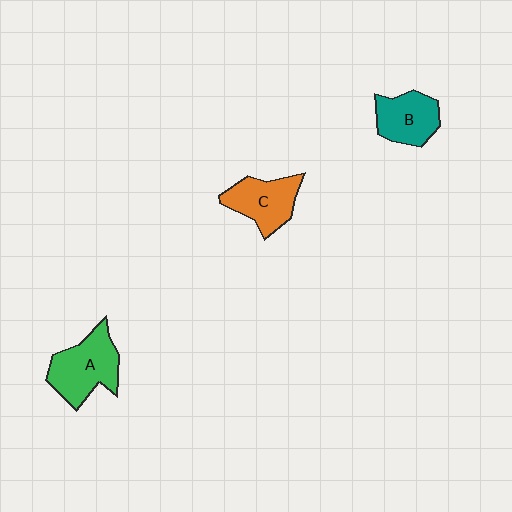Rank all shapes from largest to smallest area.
From largest to smallest: A (green), C (orange), B (teal).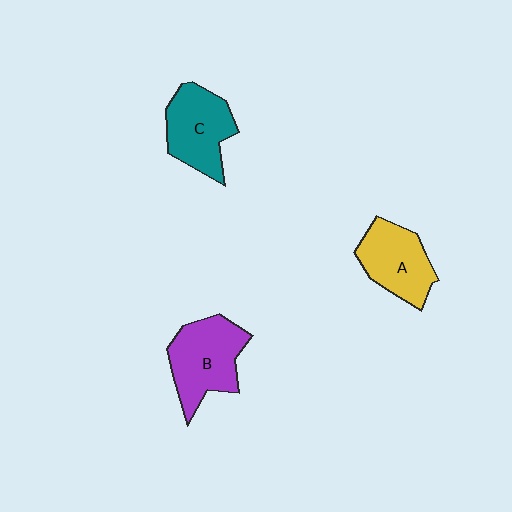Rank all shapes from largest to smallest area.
From largest to smallest: B (purple), C (teal), A (yellow).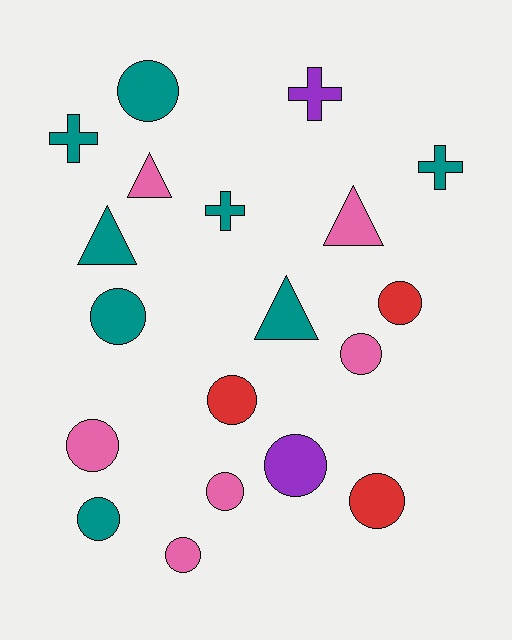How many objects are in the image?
There are 19 objects.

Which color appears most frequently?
Teal, with 8 objects.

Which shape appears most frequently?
Circle, with 11 objects.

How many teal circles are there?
There are 3 teal circles.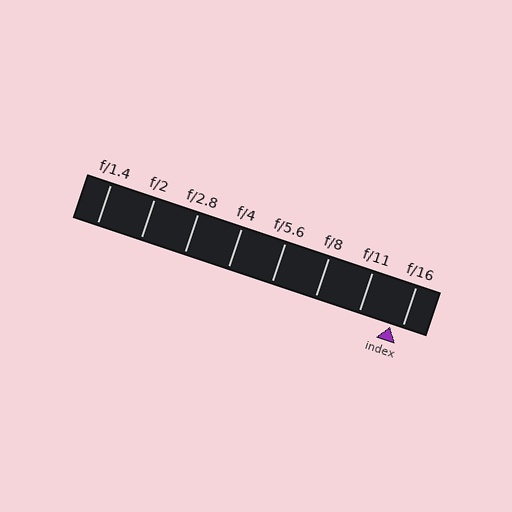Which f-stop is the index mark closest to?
The index mark is closest to f/16.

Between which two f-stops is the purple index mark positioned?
The index mark is between f/11 and f/16.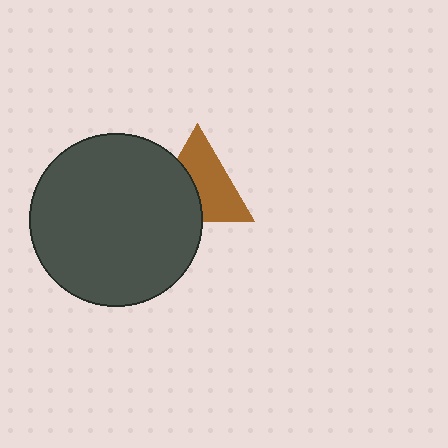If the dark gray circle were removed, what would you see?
You would see the complete brown triangle.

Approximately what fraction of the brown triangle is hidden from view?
Roughly 40% of the brown triangle is hidden behind the dark gray circle.